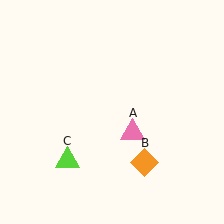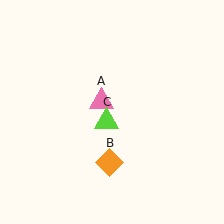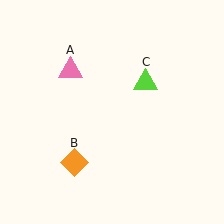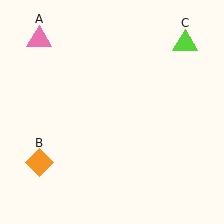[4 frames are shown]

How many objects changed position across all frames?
3 objects changed position: pink triangle (object A), orange diamond (object B), lime triangle (object C).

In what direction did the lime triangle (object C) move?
The lime triangle (object C) moved up and to the right.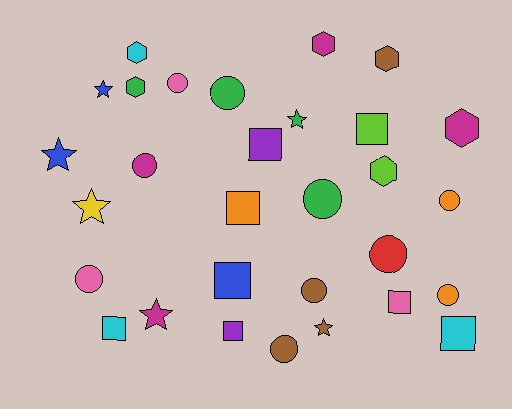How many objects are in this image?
There are 30 objects.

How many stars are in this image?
There are 6 stars.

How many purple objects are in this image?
There are 2 purple objects.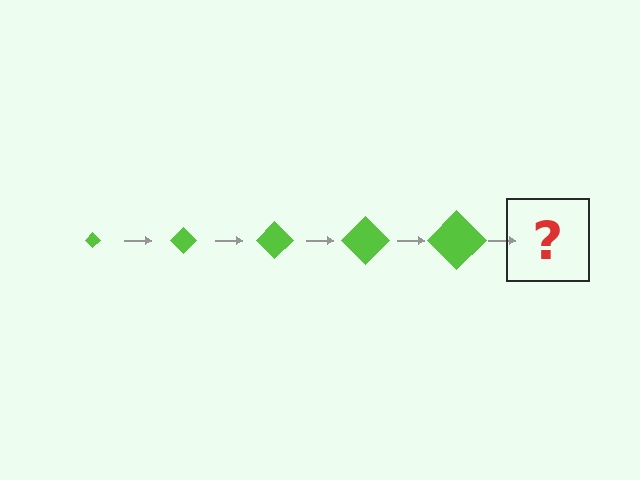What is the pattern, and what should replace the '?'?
The pattern is that the diamond gets progressively larger each step. The '?' should be a lime diamond, larger than the previous one.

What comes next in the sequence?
The next element should be a lime diamond, larger than the previous one.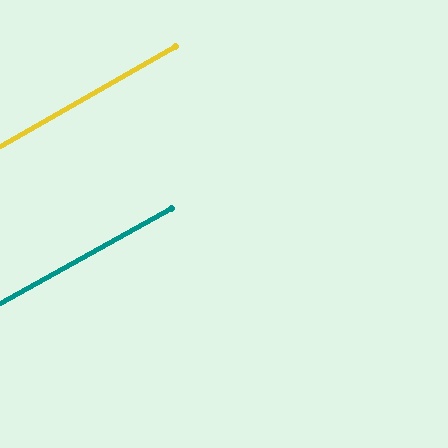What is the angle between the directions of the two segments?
Approximately 1 degree.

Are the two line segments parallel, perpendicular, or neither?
Parallel — their directions differ by only 0.8°.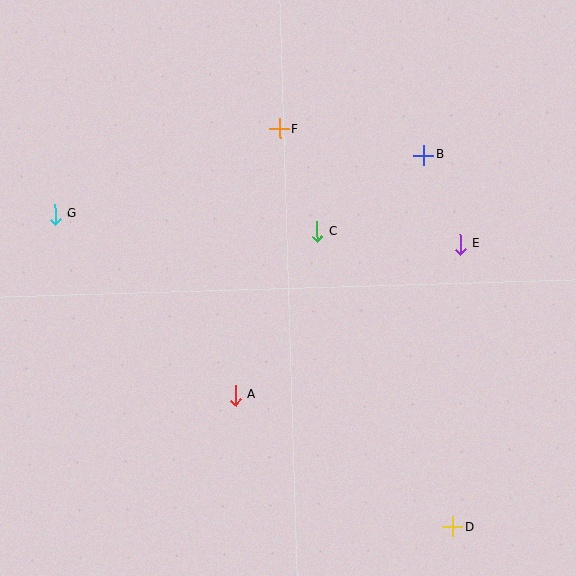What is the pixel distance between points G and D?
The distance between G and D is 506 pixels.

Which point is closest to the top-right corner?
Point B is closest to the top-right corner.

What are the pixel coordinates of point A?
Point A is at (236, 395).